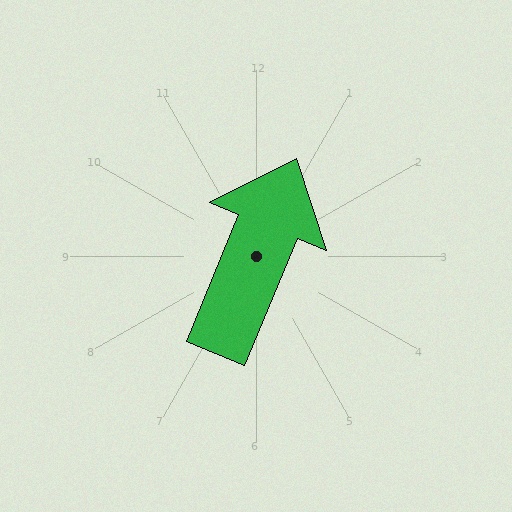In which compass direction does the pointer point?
North.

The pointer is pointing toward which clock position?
Roughly 1 o'clock.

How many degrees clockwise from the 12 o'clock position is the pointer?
Approximately 22 degrees.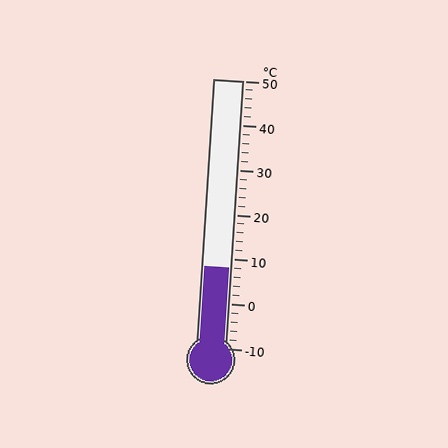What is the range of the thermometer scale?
The thermometer scale ranges from -10°C to 50°C.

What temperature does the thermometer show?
The thermometer shows approximately 8°C.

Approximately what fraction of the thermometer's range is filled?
The thermometer is filled to approximately 30% of its range.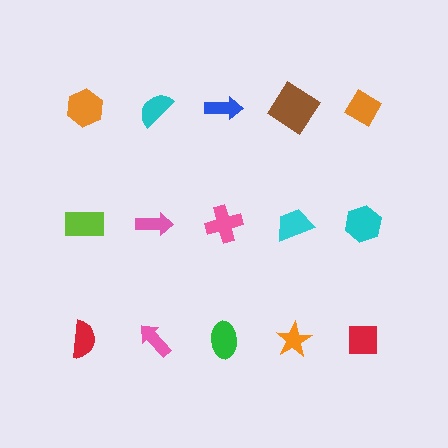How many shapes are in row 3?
5 shapes.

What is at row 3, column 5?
A red square.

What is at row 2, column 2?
A pink arrow.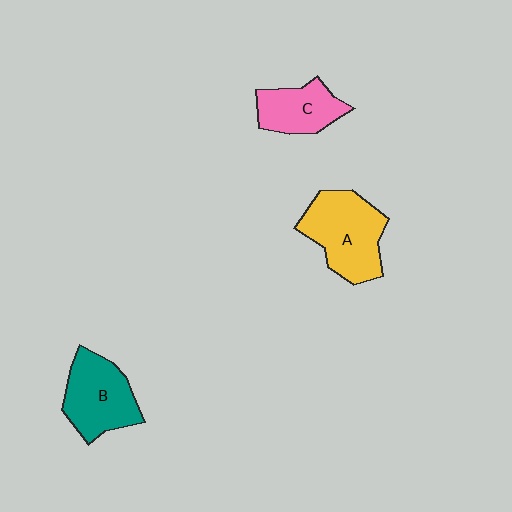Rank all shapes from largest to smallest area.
From largest to smallest: A (yellow), B (teal), C (pink).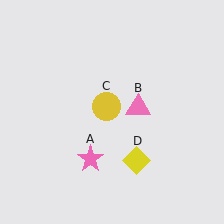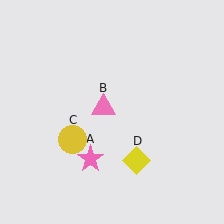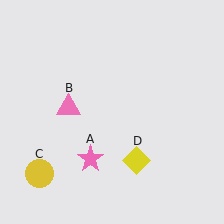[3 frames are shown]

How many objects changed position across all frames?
2 objects changed position: pink triangle (object B), yellow circle (object C).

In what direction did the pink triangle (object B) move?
The pink triangle (object B) moved left.